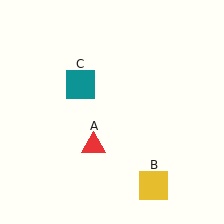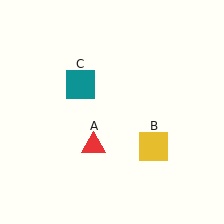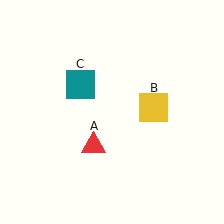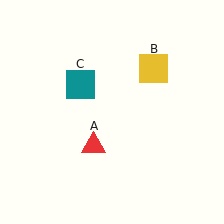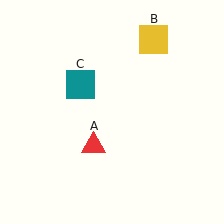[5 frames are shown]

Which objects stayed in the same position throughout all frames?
Red triangle (object A) and teal square (object C) remained stationary.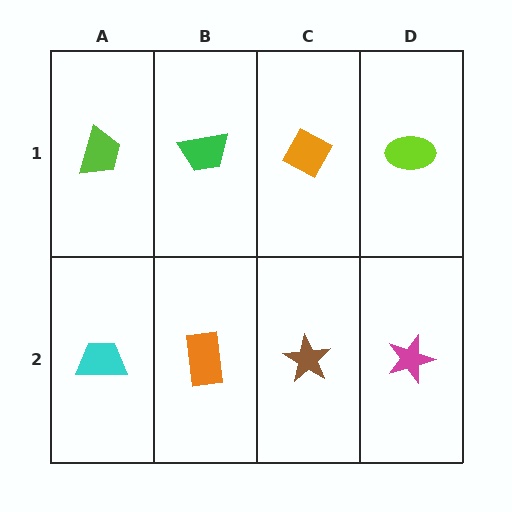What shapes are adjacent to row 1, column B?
An orange rectangle (row 2, column B), a lime trapezoid (row 1, column A), an orange diamond (row 1, column C).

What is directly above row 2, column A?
A lime trapezoid.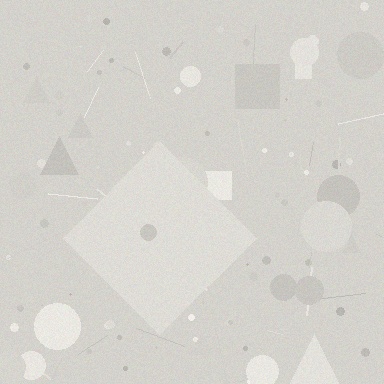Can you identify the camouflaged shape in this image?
The camouflaged shape is a diamond.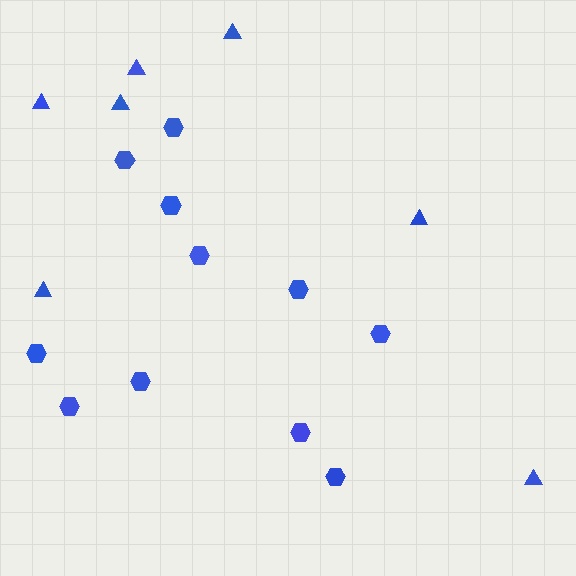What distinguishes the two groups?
There are 2 groups: one group of hexagons (11) and one group of triangles (7).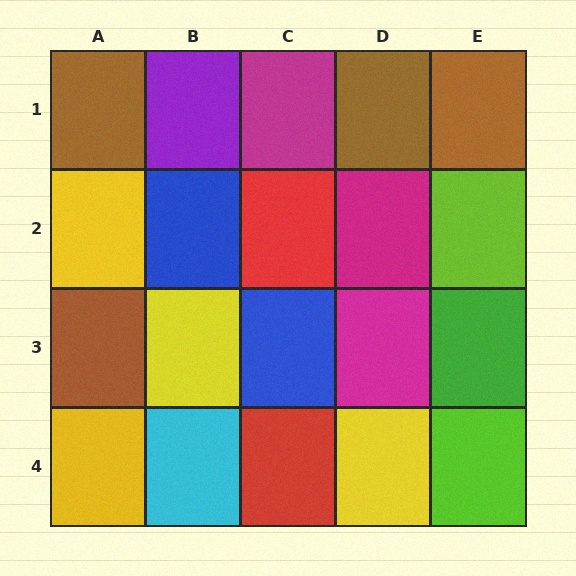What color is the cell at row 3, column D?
Magenta.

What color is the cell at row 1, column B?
Purple.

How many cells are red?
2 cells are red.